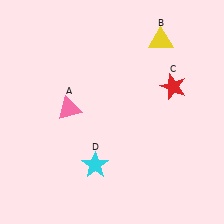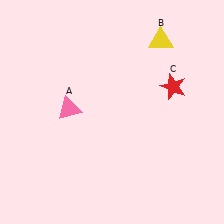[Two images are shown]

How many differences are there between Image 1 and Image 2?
There is 1 difference between the two images.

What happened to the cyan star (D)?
The cyan star (D) was removed in Image 2. It was in the bottom-left area of Image 1.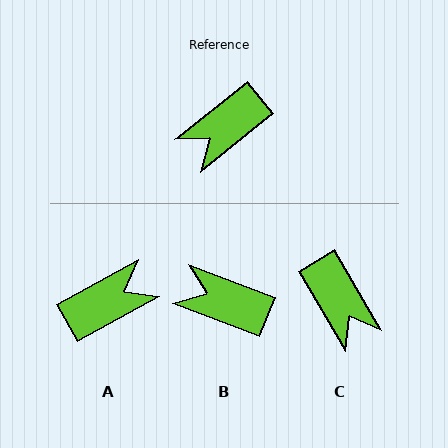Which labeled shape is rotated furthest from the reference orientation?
A, about 170 degrees away.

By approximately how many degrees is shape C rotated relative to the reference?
Approximately 82 degrees counter-clockwise.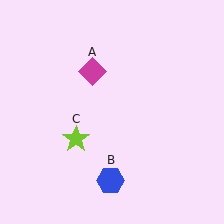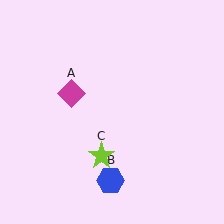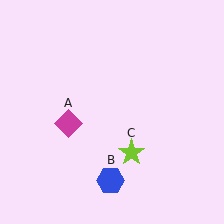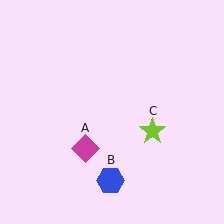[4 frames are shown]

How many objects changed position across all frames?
2 objects changed position: magenta diamond (object A), lime star (object C).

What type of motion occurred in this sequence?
The magenta diamond (object A), lime star (object C) rotated counterclockwise around the center of the scene.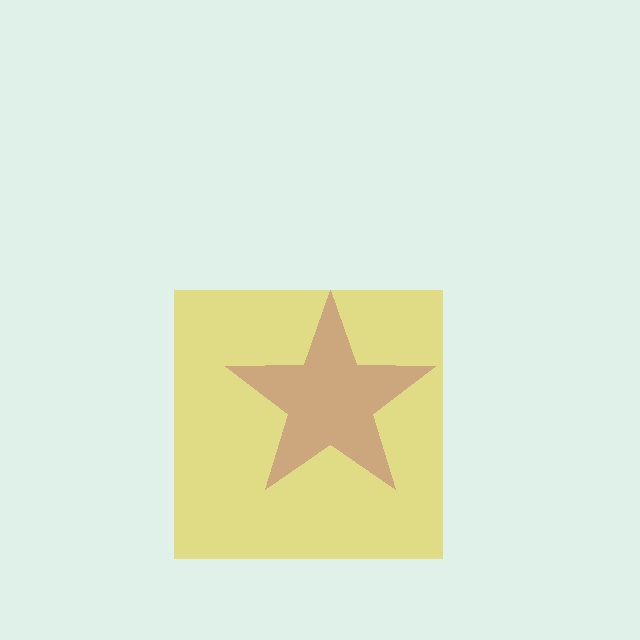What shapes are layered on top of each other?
The layered shapes are: a purple star, a yellow square.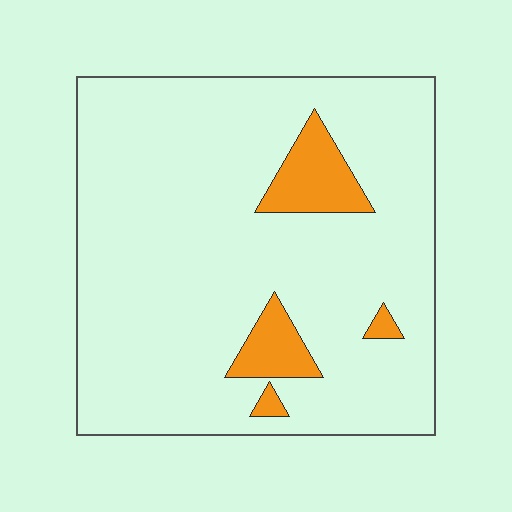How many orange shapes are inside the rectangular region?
4.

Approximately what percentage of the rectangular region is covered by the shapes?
Approximately 10%.